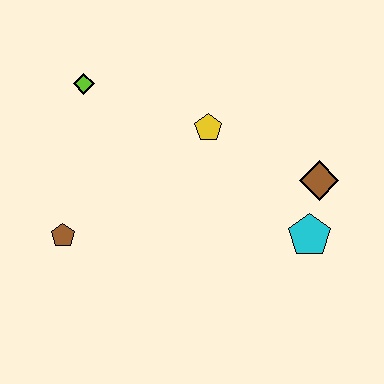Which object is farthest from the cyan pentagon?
The lime diamond is farthest from the cyan pentagon.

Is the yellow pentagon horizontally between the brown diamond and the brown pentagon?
Yes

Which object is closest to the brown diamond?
The cyan pentagon is closest to the brown diamond.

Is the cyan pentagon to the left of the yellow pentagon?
No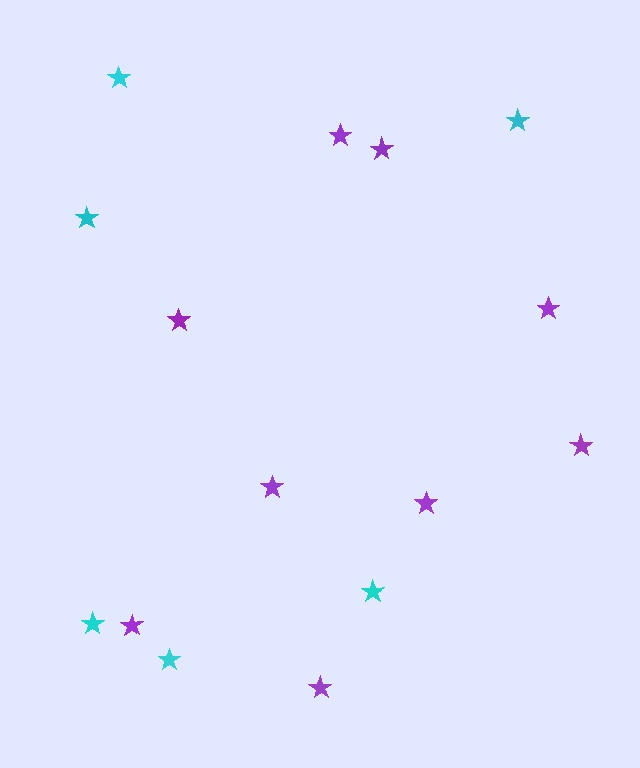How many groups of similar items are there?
There are 2 groups: one group of purple stars (9) and one group of cyan stars (6).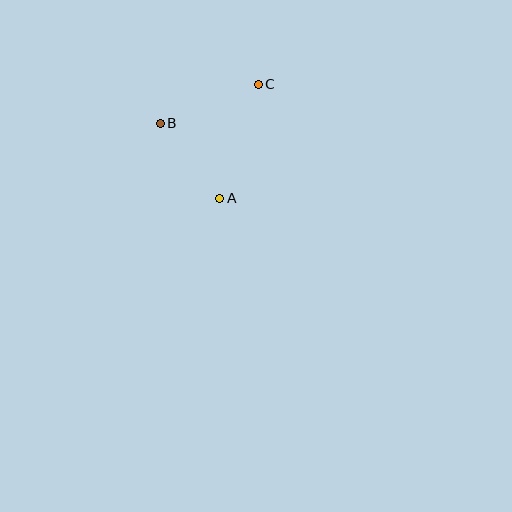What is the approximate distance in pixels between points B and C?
The distance between B and C is approximately 106 pixels.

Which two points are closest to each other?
Points A and B are closest to each other.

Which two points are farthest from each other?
Points A and C are farthest from each other.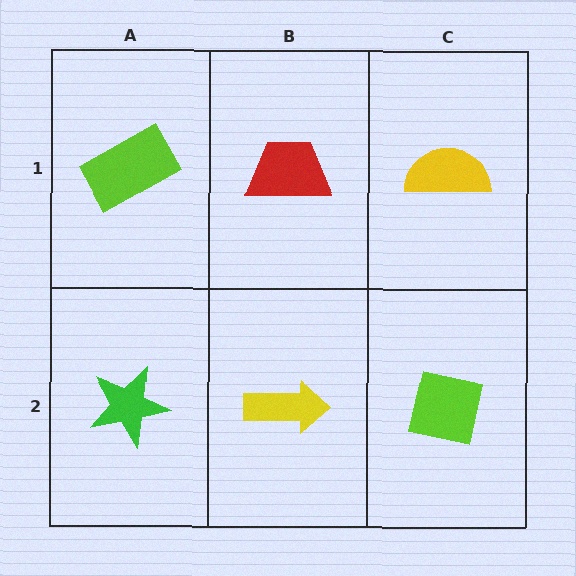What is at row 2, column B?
A yellow arrow.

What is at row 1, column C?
A yellow semicircle.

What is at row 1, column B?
A red trapezoid.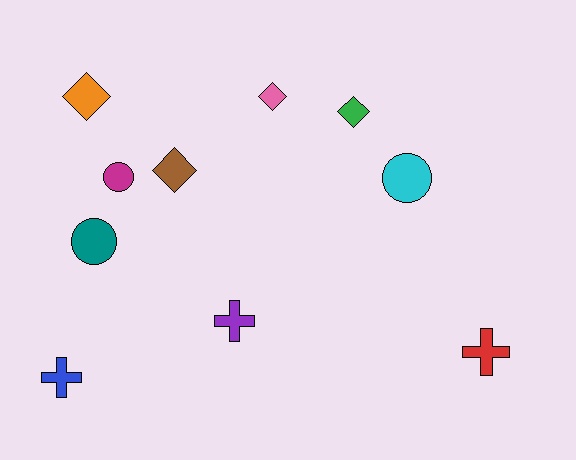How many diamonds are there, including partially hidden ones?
There are 4 diamonds.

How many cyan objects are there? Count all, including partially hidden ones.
There is 1 cyan object.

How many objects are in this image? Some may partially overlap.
There are 10 objects.